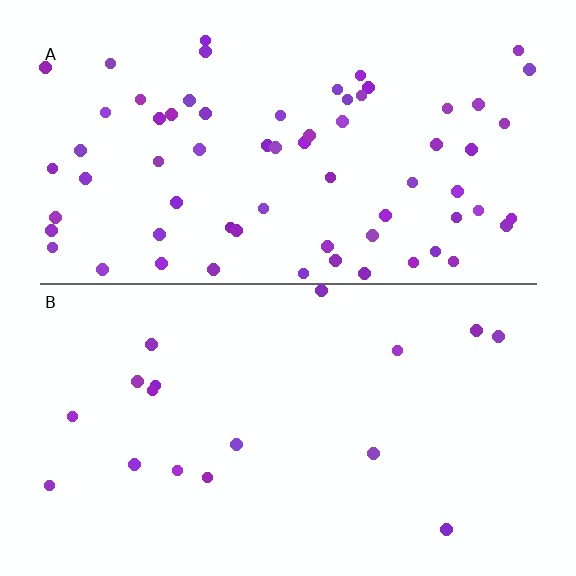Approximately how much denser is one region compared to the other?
Approximately 3.9× — region A over region B.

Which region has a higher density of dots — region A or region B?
A (the top).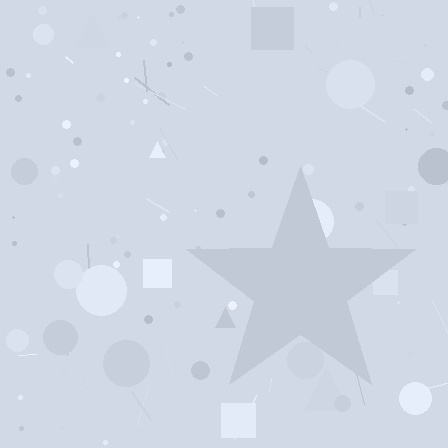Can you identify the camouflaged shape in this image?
The camouflaged shape is a star.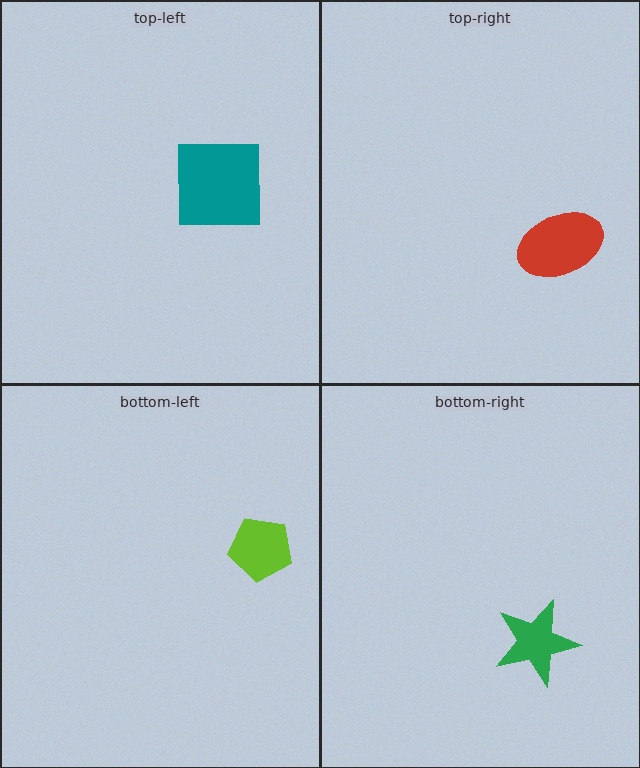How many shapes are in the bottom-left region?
1.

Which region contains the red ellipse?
The top-right region.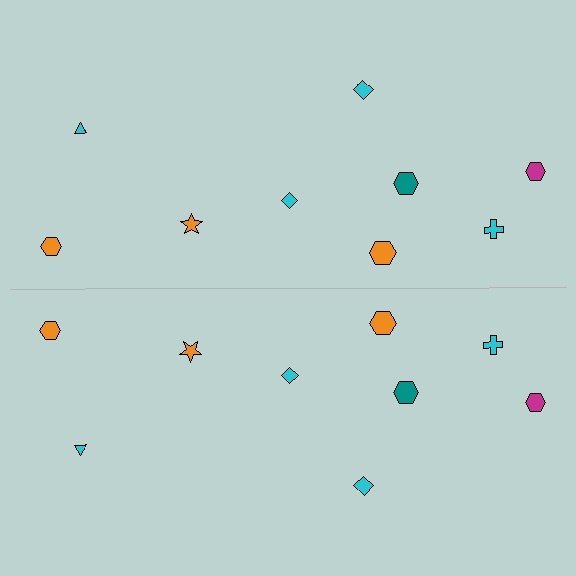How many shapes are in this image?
There are 18 shapes in this image.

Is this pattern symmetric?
Yes, this pattern has bilateral (reflection) symmetry.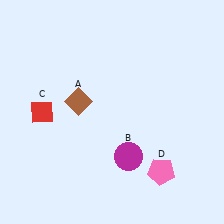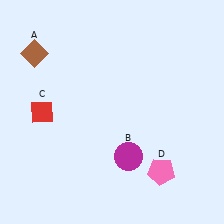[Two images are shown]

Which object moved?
The brown diamond (A) moved up.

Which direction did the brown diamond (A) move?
The brown diamond (A) moved up.